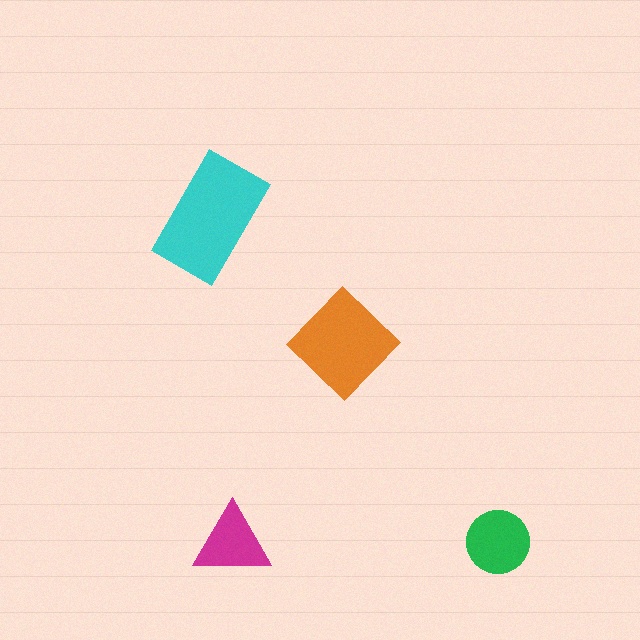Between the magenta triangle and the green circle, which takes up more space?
The green circle.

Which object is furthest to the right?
The green circle is rightmost.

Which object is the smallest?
The magenta triangle.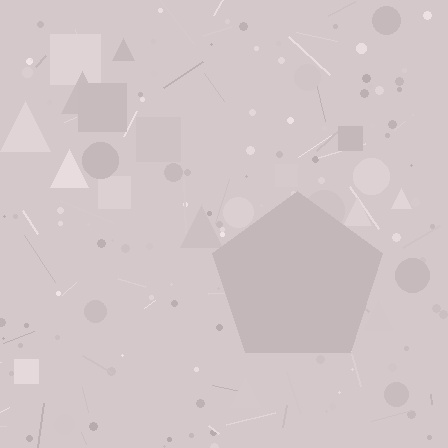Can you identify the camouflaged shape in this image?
The camouflaged shape is a pentagon.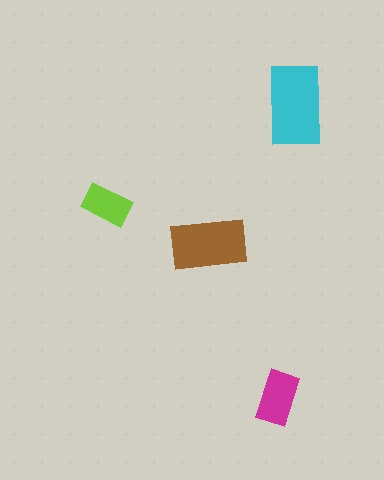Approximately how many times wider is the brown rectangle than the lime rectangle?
About 1.5 times wider.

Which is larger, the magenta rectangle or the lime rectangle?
The magenta one.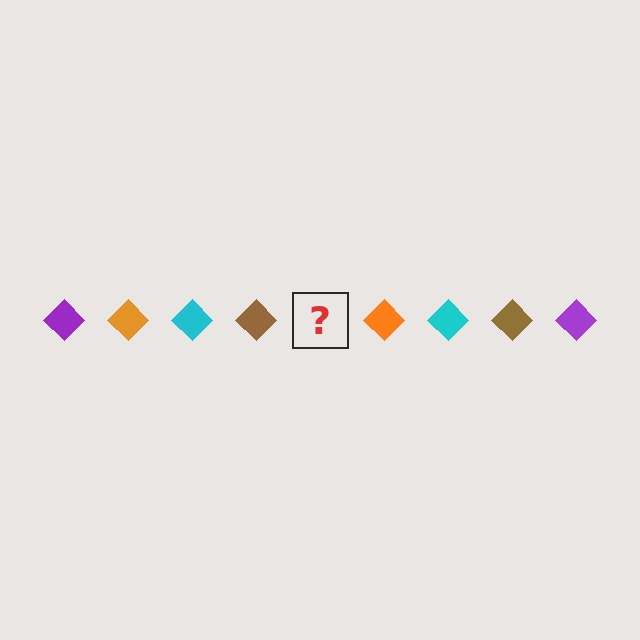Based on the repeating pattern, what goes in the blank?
The blank should be a purple diamond.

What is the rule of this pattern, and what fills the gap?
The rule is that the pattern cycles through purple, orange, cyan, brown diamonds. The gap should be filled with a purple diamond.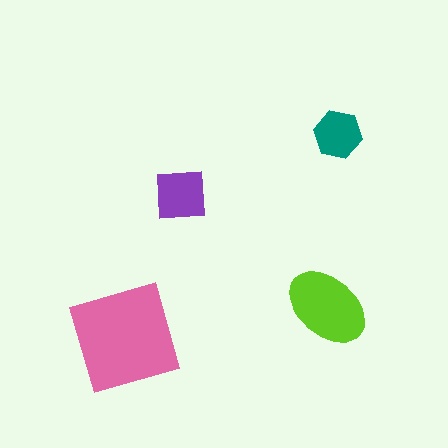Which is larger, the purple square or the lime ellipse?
The lime ellipse.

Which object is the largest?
The pink square.